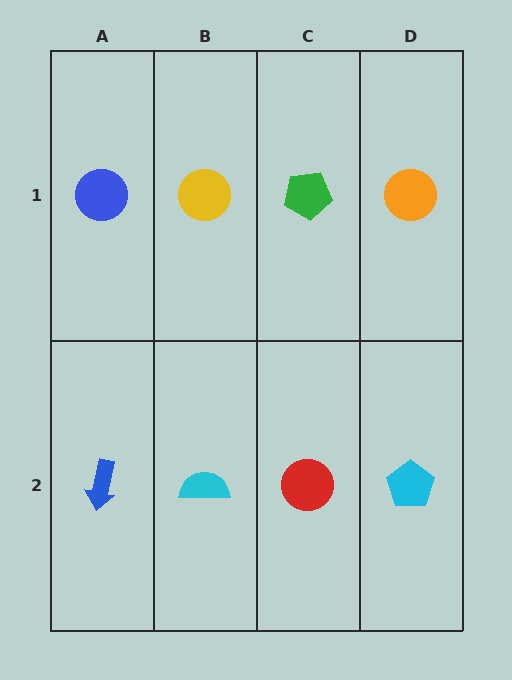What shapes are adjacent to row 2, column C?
A green pentagon (row 1, column C), a cyan semicircle (row 2, column B), a cyan pentagon (row 2, column D).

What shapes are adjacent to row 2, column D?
An orange circle (row 1, column D), a red circle (row 2, column C).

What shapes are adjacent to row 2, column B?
A yellow circle (row 1, column B), a blue arrow (row 2, column A), a red circle (row 2, column C).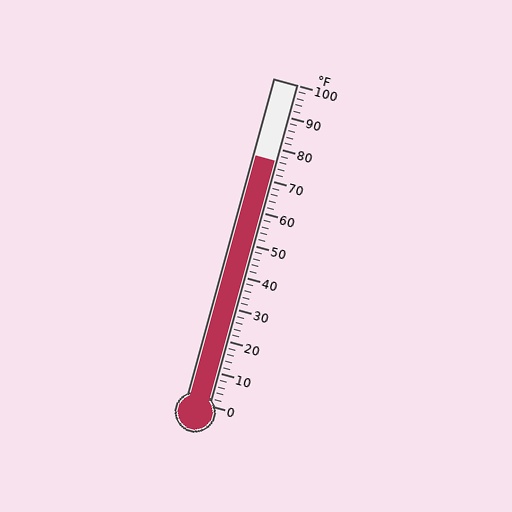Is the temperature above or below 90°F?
The temperature is below 90°F.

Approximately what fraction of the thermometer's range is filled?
The thermometer is filled to approximately 75% of its range.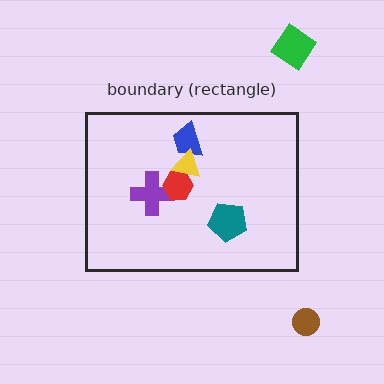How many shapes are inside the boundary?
5 inside, 2 outside.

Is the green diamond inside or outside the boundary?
Outside.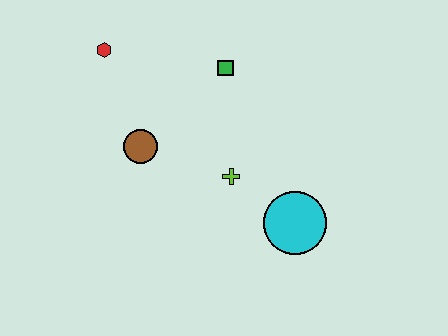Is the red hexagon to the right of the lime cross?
No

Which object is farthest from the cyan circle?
The red hexagon is farthest from the cyan circle.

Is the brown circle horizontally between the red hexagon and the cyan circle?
Yes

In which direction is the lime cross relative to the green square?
The lime cross is below the green square.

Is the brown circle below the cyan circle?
No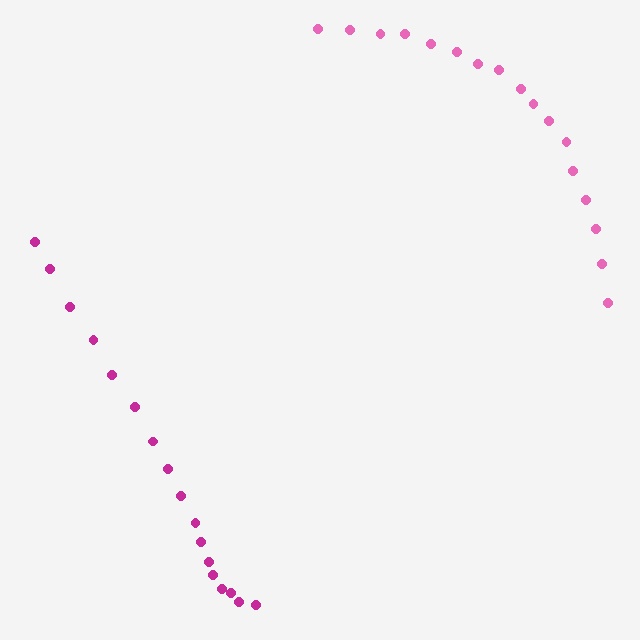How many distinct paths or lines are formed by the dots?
There are 2 distinct paths.